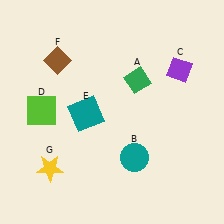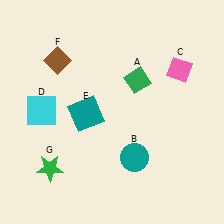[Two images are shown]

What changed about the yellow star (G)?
In Image 1, G is yellow. In Image 2, it changed to green.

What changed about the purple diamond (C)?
In Image 1, C is purple. In Image 2, it changed to pink.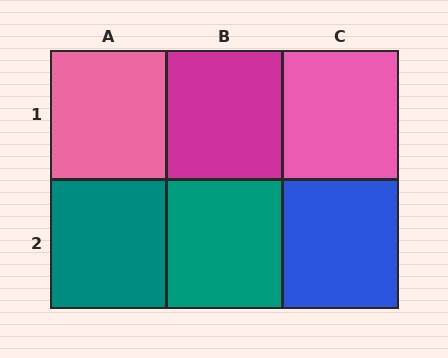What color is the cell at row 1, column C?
Pink.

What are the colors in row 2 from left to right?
Teal, teal, blue.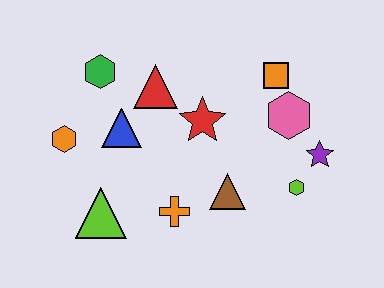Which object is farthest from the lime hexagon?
The orange hexagon is farthest from the lime hexagon.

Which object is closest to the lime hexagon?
The purple star is closest to the lime hexagon.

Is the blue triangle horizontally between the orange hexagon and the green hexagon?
No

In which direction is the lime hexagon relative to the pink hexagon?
The lime hexagon is below the pink hexagon.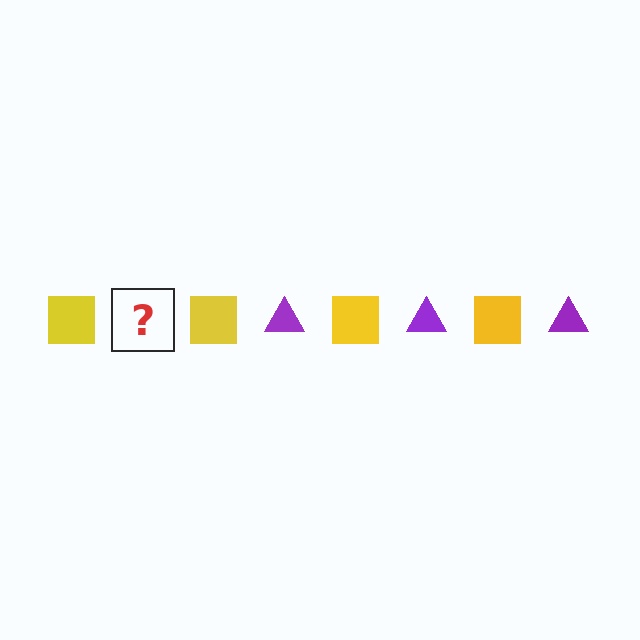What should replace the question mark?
The question mark should be replaced with a purple triangle.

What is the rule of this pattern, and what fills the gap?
The rule is that the pattern alternates between yellow square and purple triangle. The gap should be filled with a purple triangle.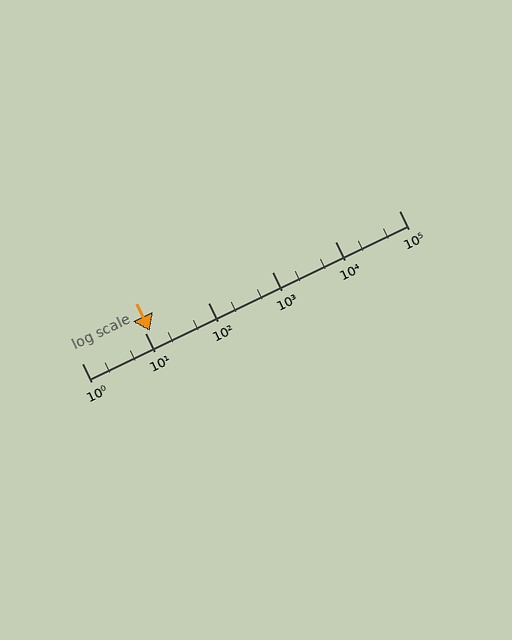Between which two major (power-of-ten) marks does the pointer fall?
The pointer is between 10 and 100.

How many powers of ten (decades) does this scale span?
The scale spans 5 decades, from 1 to 100000.